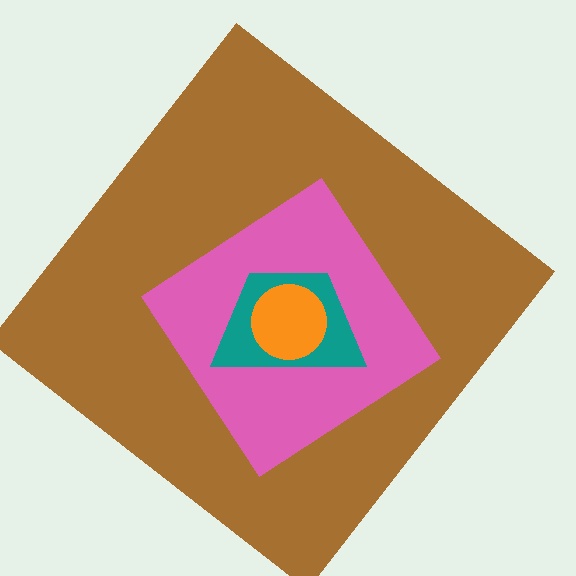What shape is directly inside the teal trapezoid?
The orange circle.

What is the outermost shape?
The brown diamond.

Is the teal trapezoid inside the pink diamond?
Yes.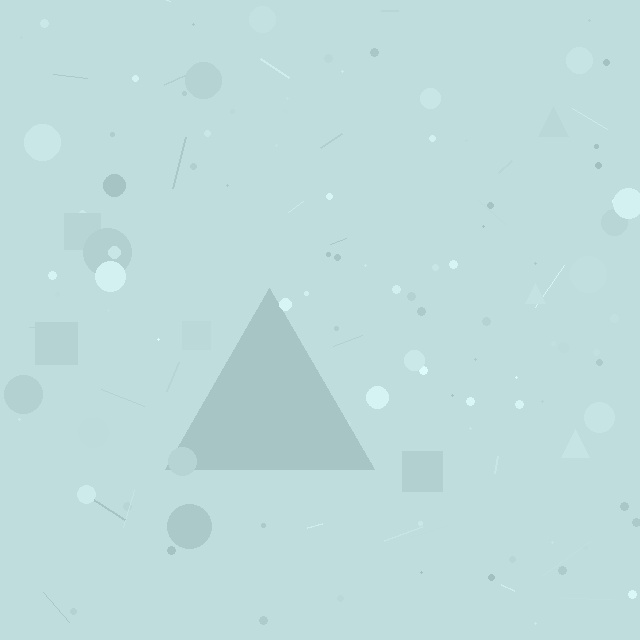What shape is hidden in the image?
A triangle is hidden in the image.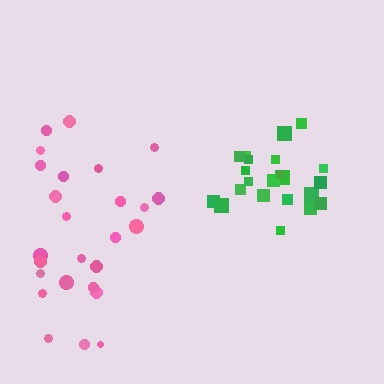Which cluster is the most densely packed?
Green.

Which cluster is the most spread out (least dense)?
Pink.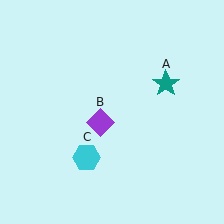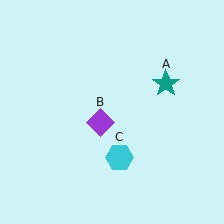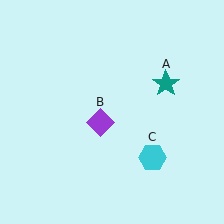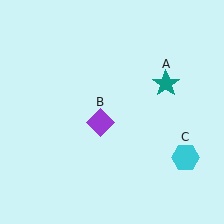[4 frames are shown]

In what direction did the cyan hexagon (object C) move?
The cyan hexagon (object C) moved right.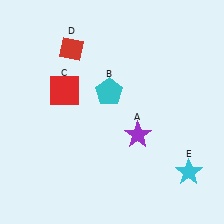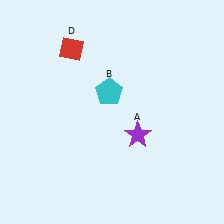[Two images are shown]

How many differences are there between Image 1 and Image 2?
There are 2 differences between the two images.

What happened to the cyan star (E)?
The cyan star (E) was removed in Image 2. It was in the bottom-right area of Image 1.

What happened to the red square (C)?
The red square (C) was removed in Image 2. It was in the top-left area of Image 1.